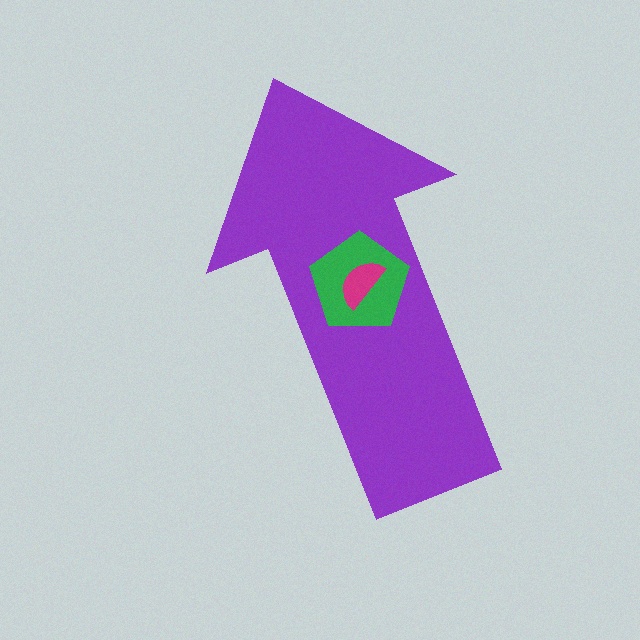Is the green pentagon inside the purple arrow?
Yes.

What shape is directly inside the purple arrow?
The green pentagon.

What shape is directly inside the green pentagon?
The magenta semicircle.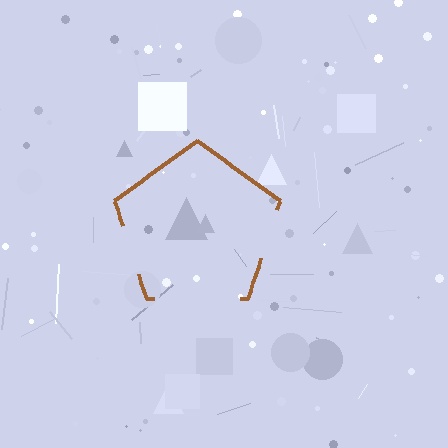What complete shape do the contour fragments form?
The contour fragments form a pentagon.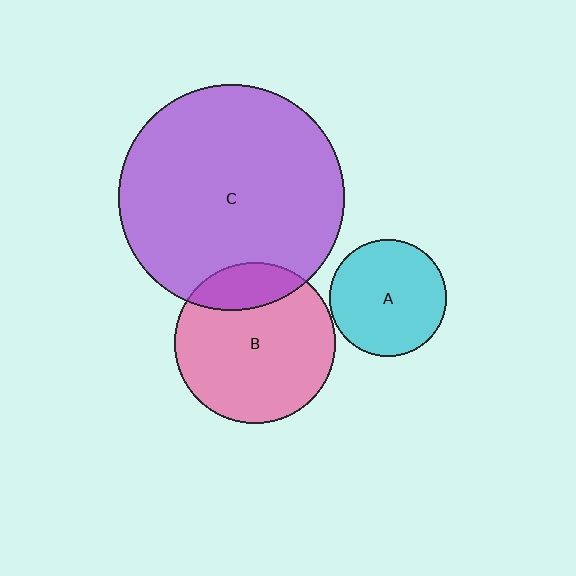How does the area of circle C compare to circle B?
Approximately 2.0 times.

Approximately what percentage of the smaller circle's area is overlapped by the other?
Approximately 20%.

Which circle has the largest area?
Circle C (purple).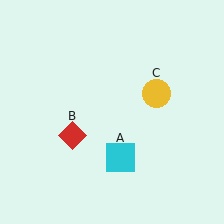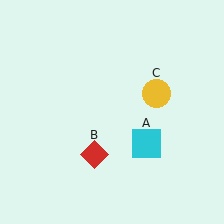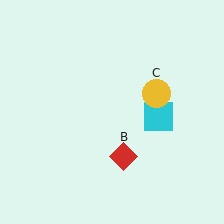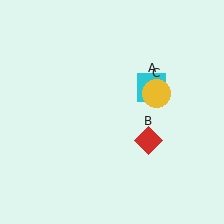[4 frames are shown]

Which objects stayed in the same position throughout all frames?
Yellow circle (object C) remained stationary.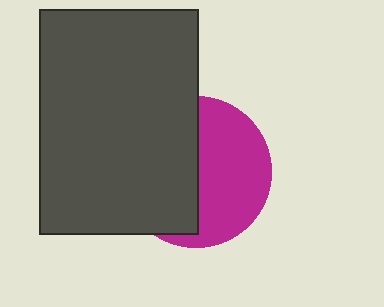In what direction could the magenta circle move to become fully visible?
The magenta circle could move right. That would shift it out from behind the dark gray rectangle entirely.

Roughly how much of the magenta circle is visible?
About half of it is visible (roughly 49%).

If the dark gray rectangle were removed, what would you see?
You would see the complete magenta circle.